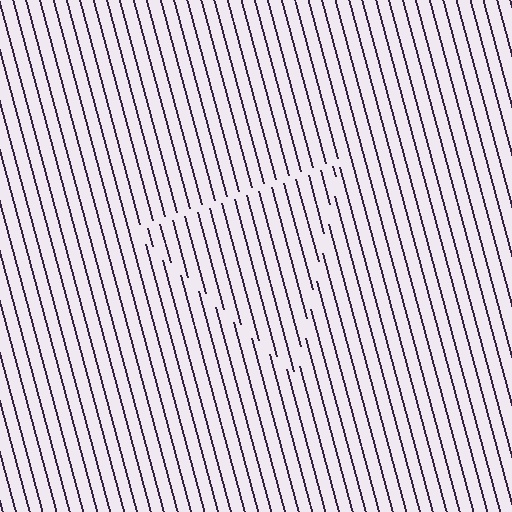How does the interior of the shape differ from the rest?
The interior of the shape contains the same grating, shifted by half a period — the contour is defined by the phase discontinuity where line-ends from the inner and outer gratings abut.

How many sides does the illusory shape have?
3 sides — the line-ends trace a triangle.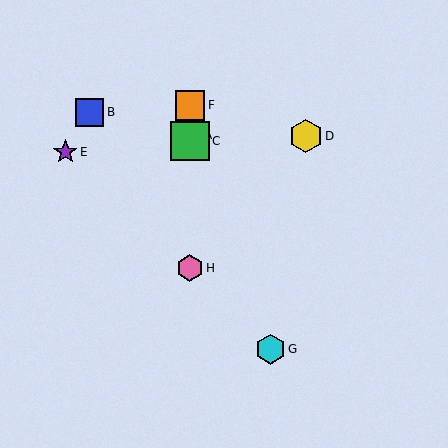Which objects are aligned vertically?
Objects A, C, F, H are aligned vertically.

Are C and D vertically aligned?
No, C is at x≈190 and D is at x≈306.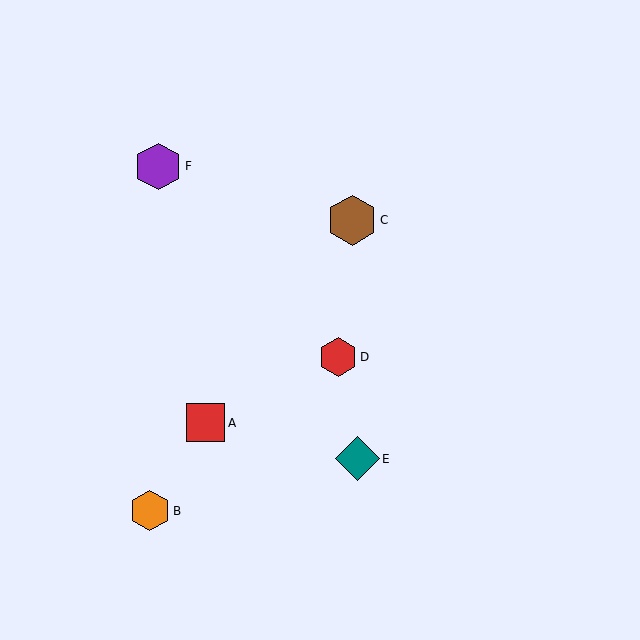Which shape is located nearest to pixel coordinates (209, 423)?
The red square (labeled A) at (206, 423) is nearest to that location.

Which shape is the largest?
The brown hexagon (labeled C) is the largest.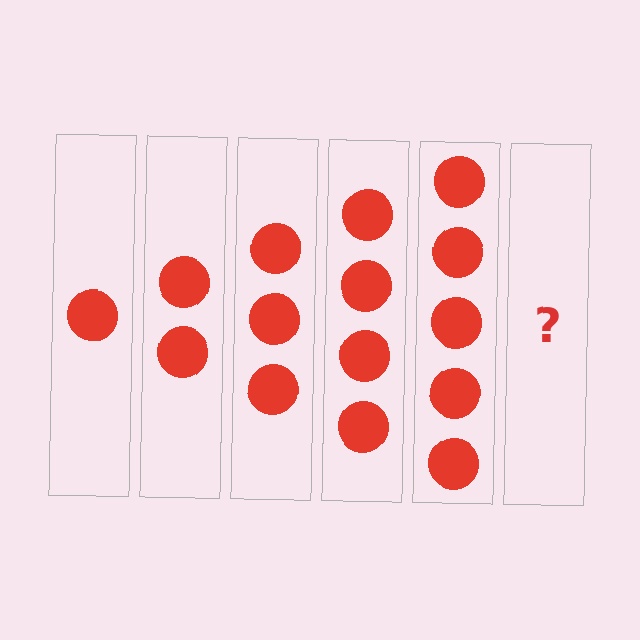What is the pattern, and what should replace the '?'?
The pattern is that each step adds one more circle. The '?' should be 6 circles.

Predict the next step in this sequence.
The next step is 6 circles.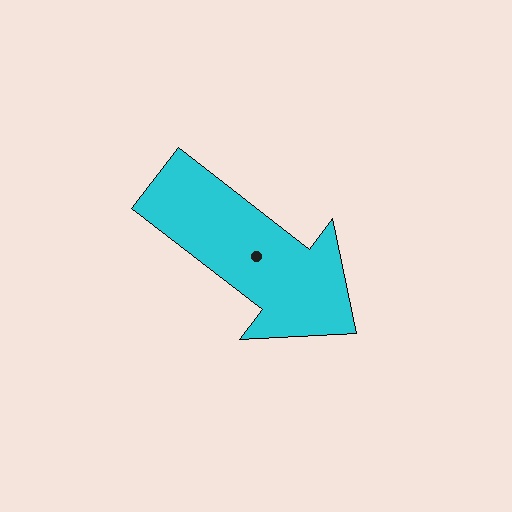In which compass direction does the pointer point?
Southeast.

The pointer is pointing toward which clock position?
Roughly 4 o'clock.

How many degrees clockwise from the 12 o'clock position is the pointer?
Approximately 128 degrees.